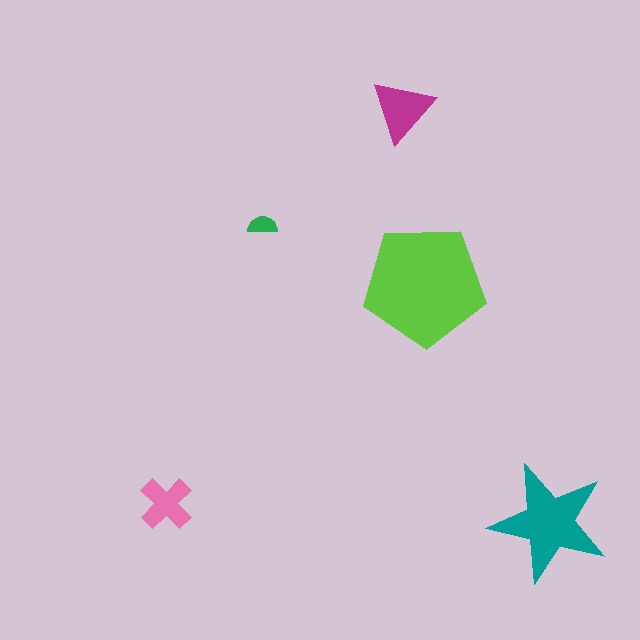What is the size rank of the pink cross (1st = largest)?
4th.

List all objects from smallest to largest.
The green semicircle, the pink cross, the magenta triangle, the teal star, the lime pentagon.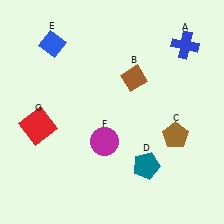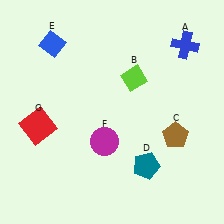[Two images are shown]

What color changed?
The diamond (B) changed from brown in Image 1 to lime in Image 2.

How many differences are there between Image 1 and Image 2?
There is 1 difference between the two images.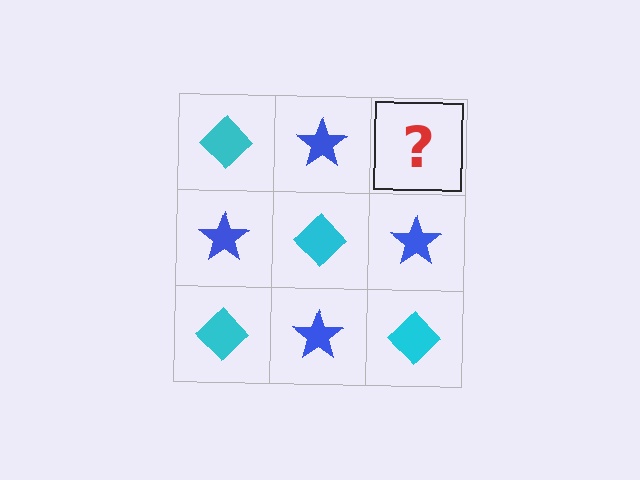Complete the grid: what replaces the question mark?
The question mark should be replaced with a cyan diamond.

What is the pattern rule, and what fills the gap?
The rule is that it alternates cyan diamond and blue star in a checkerboard pattern. The gap should be filled with a cyan diamond.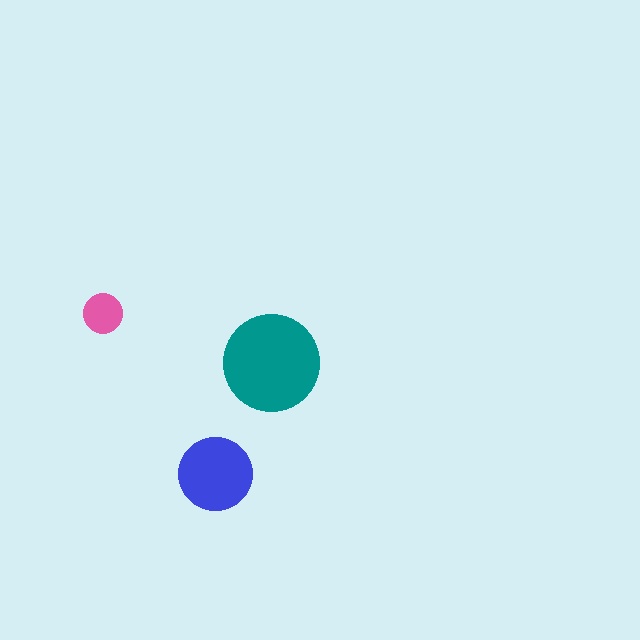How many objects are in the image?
There are 3 objects in the image.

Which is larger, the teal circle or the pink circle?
The teal one.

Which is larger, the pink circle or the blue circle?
The blue one.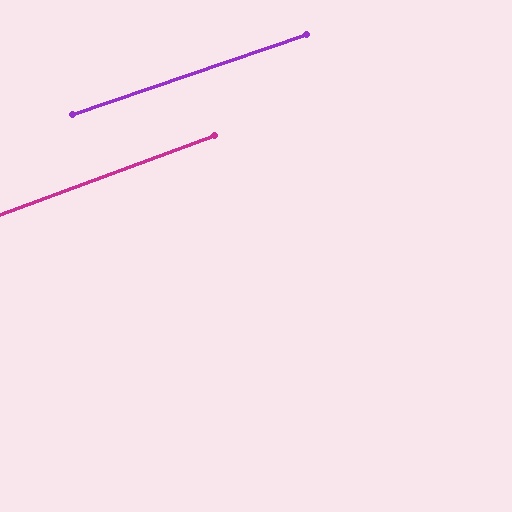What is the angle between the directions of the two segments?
Approximately 1 degree.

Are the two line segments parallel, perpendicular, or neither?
Parallel — their directions differ by only 1.2°.